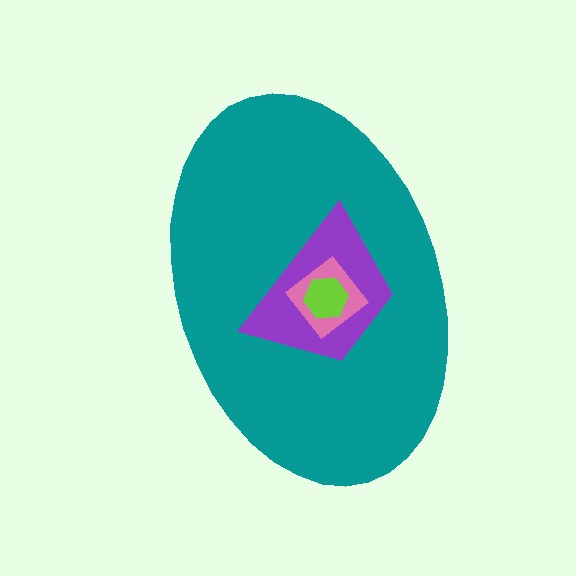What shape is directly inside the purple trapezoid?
The pink diamond.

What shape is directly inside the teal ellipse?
The purple trapezoid.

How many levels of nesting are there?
4.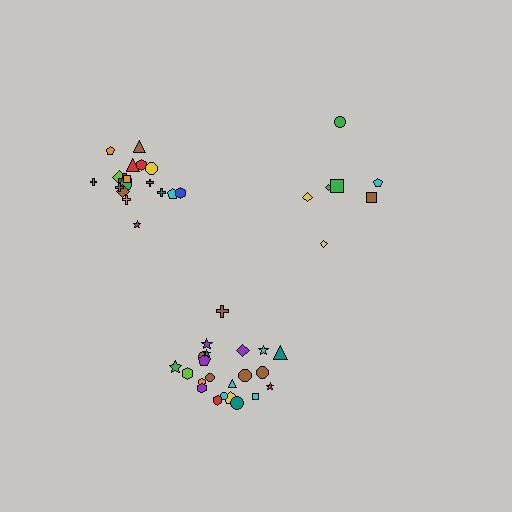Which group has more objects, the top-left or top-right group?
The top-left group.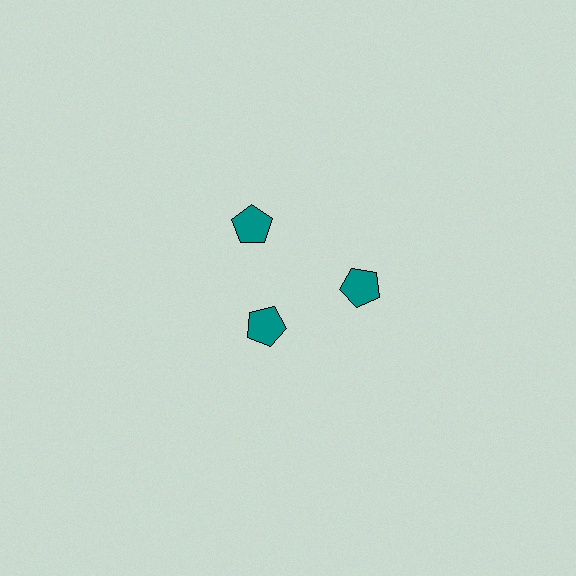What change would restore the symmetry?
The symmetry would be restored by moving it outward, back onto the ring so that all 3 pentagons sit at equal angles and equal distance from the center.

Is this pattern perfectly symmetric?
No. The 3 teal pentagons are arranged in a ring, but one element near the 7 o'clock position is pulled inward toward the center, breaking the 3-fold rotational symmetry.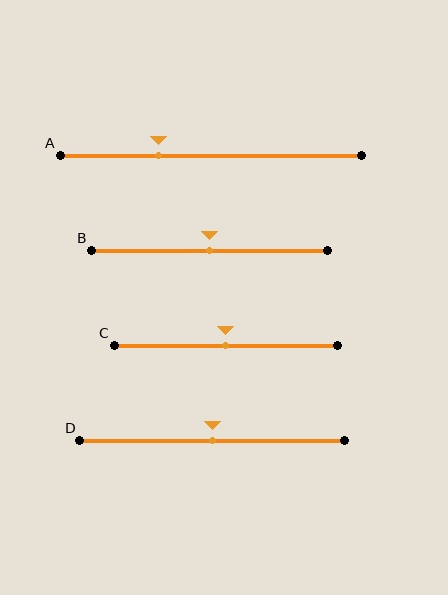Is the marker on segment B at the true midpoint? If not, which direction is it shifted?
Yes, the marker on segment B is at the true midpoint.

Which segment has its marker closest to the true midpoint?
Segment B has its marker closest to the true midpoint.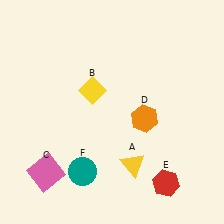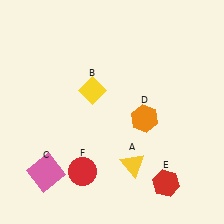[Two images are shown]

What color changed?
The circle (F) changed from teal in Image 1 to red in Image 2.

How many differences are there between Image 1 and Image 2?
There is 1 difference between the two images.